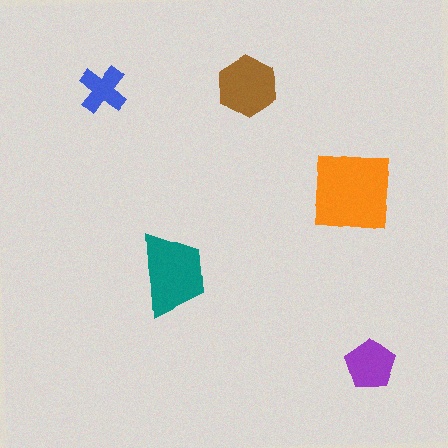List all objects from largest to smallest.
The orange square, the teal trapezoid, the brown hexagon, the purple pentagon, the blue cross.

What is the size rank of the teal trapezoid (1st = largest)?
2nd.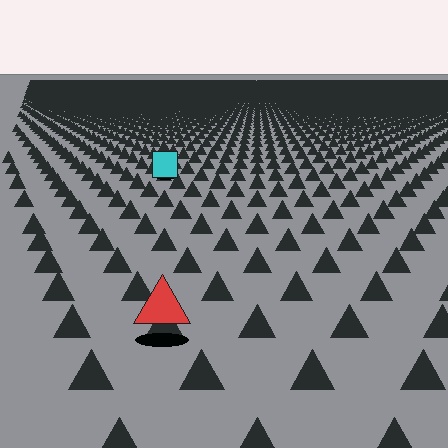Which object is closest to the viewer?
The red triangle is closest. The texture marks near it are larger and more spread out.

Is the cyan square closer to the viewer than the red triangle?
No. The red triangle is closer — you can tell from the texture gradient: the ground texture is coarser near it.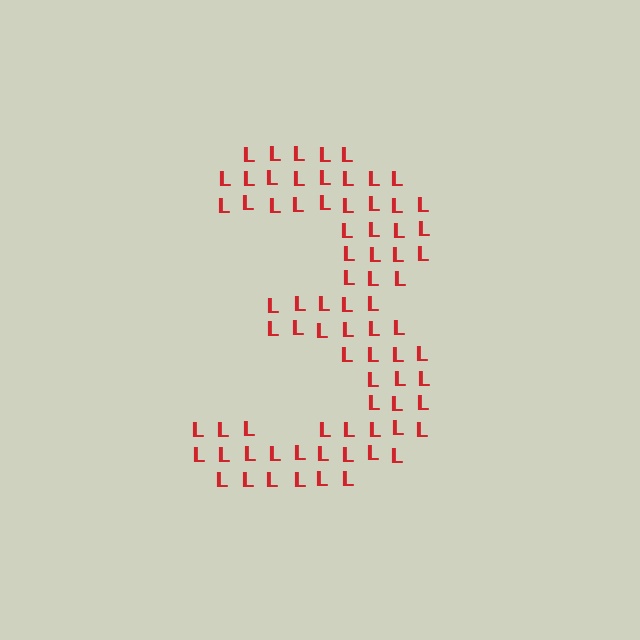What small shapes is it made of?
It is made of small letter L's.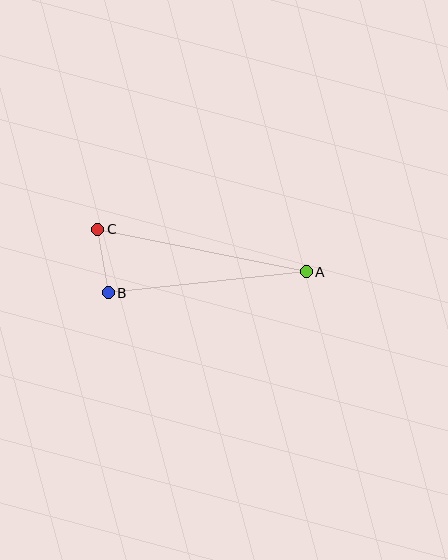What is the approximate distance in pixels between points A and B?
The distance between A and B is approximately 199 pixels.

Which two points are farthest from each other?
Points A and C are farthest from each other.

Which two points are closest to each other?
Points B and C are closest to each other.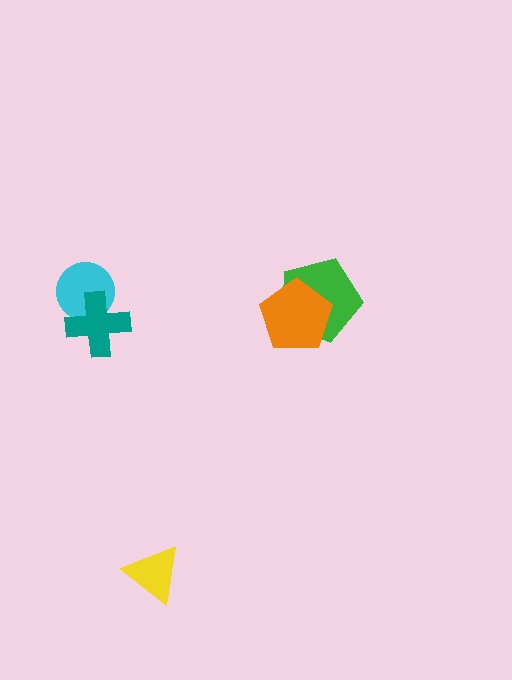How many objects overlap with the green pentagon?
1 object overlaps with the green pentagon.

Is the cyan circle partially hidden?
Yes, it is partially covered by another shape.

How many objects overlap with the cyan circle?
1 object overlaps with the cyan circle.